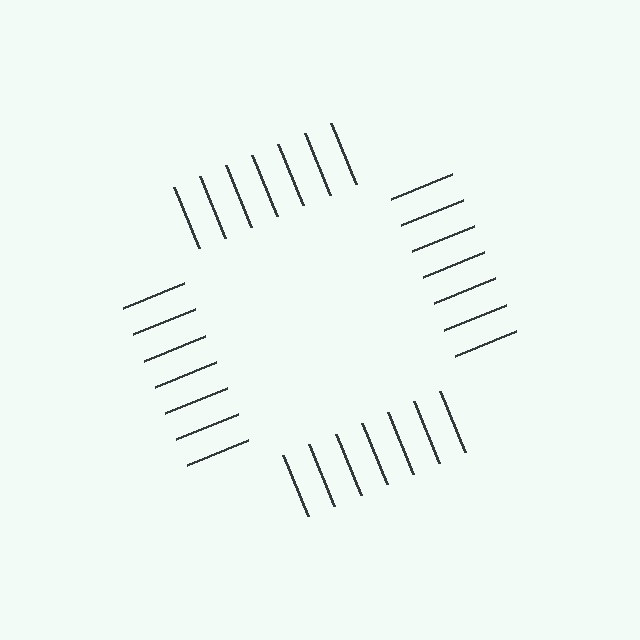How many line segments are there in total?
28 — 7 along each of the 4 edges.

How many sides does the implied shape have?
4 sides — the line-ends trace a square.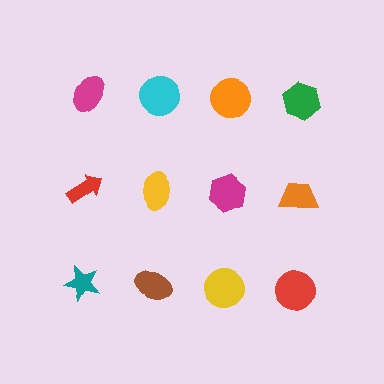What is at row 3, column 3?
A yellow circle.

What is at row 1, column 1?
A magenta ellipse.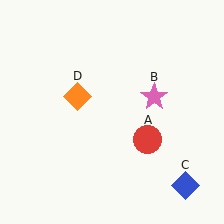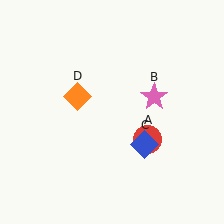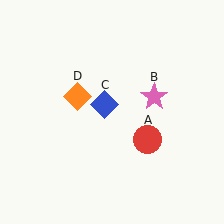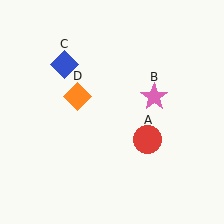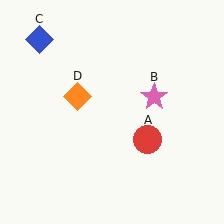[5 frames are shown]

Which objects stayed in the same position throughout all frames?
Red circle (object A) and pink star (object B) and orange diamond (object D) remained stationary.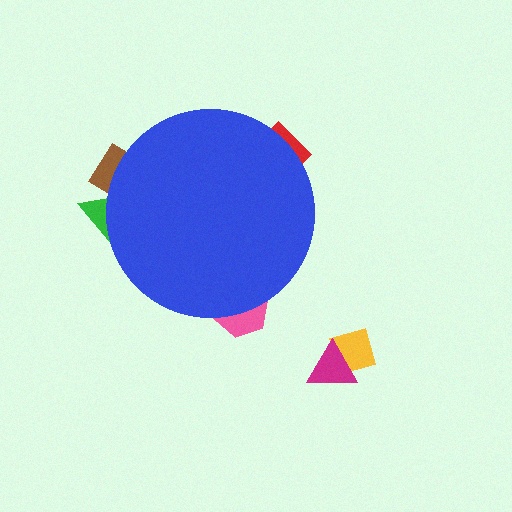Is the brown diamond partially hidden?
Yes, the brown diamond is partially hidden behind the blue circle.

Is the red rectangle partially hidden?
Yes, the red rectangle is partially hidden behind the blue circle.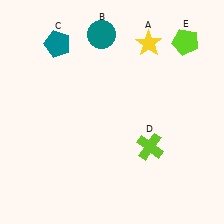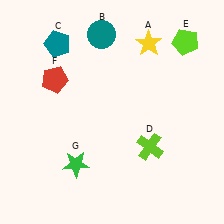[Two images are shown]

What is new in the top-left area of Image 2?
A red pentagon (F) was added in the top-left area of Image 2.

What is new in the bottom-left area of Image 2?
A green star (G) was added in the bottom-left area of Image 2.